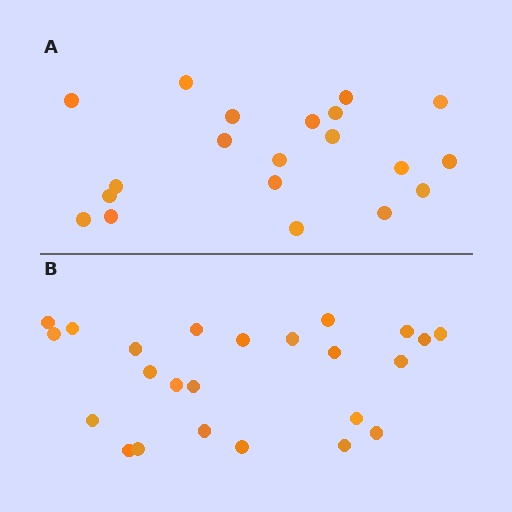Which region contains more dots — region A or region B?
Region B (the bottom region) has more dots.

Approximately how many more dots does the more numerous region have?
Region B has about 4 more dots than region A.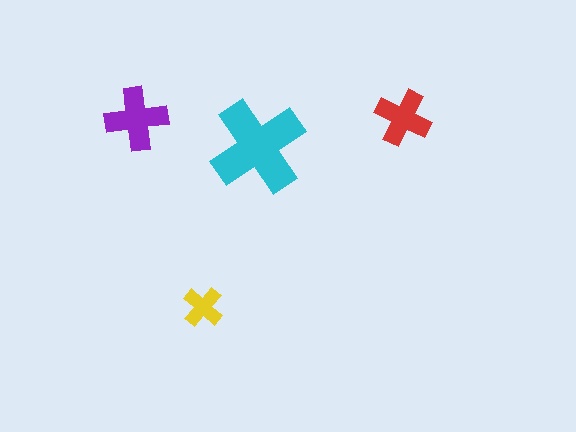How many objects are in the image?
There are 4 objects in the image.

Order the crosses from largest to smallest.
the cyan one, the purple one, the red one, the yellow one.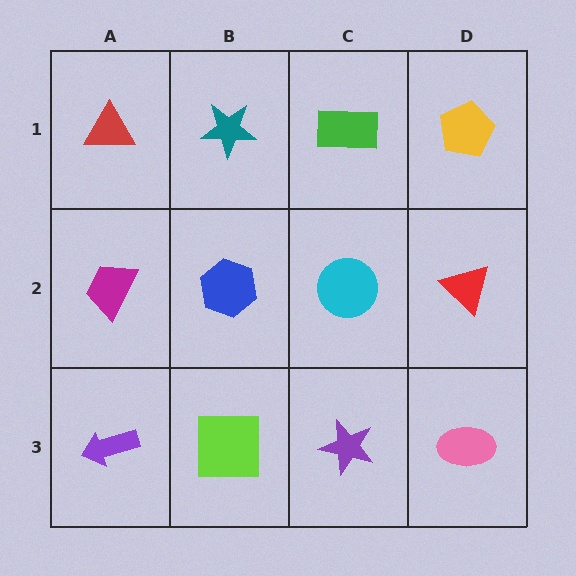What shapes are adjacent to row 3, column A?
A magenta trapezoid (row 2, column A), a lime square (row 3, column B).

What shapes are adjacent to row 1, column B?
A blue hexagon (row 2, column B), a red triangle (row 1, column A), a green rectangle (row 1, column C).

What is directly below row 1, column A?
A magenta trapezoid.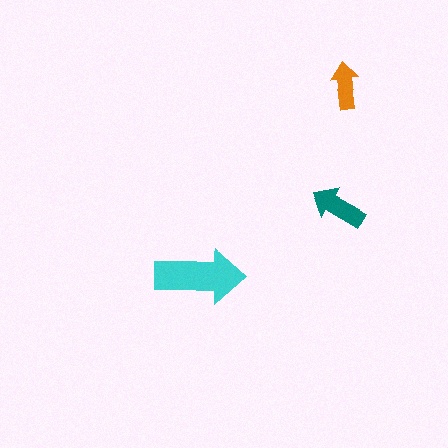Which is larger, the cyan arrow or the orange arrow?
The cyan one.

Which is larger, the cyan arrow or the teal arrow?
The cyan one.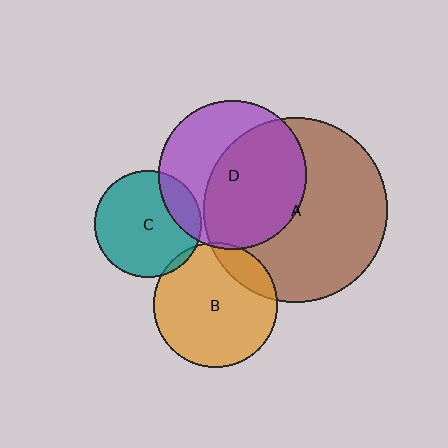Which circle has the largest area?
Circle A (brown).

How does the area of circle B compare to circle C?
Approximately 1.3 times.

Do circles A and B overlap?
Yes.